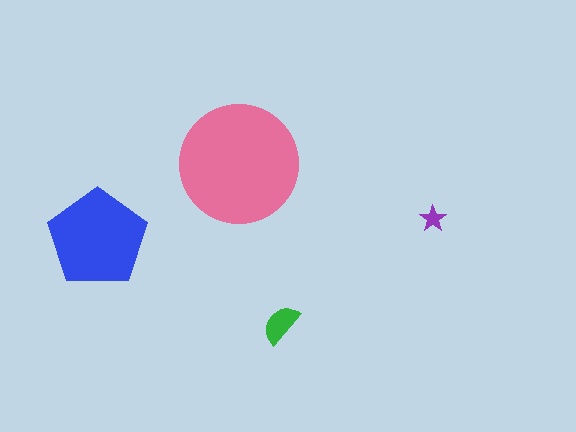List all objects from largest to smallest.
The pink circle, the blue pentagon, the green semicircle, the purple star.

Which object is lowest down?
The green semicircle is bottommost.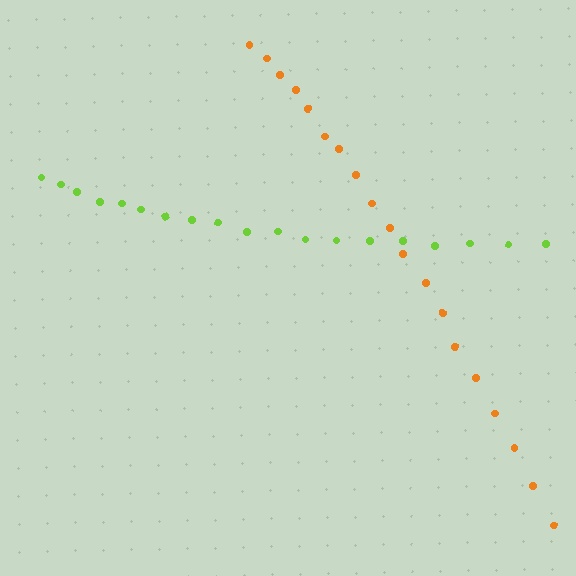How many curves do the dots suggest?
There are 2 distinct paths.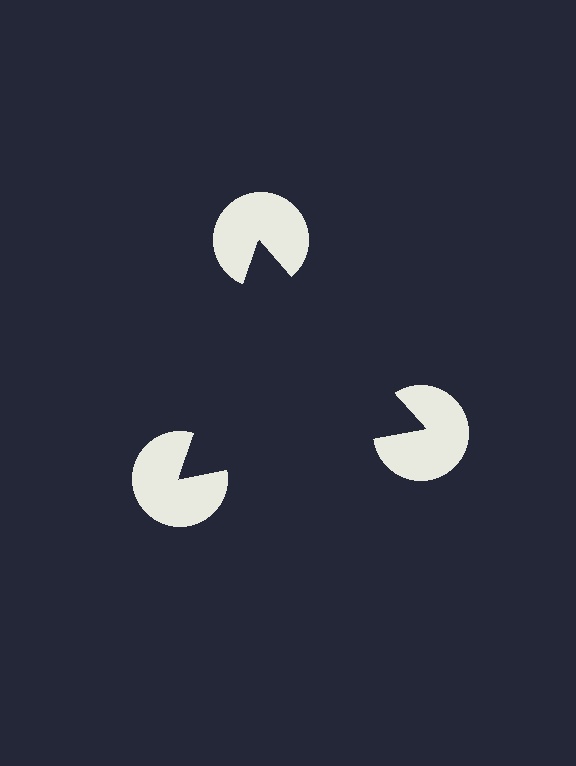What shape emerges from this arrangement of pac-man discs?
An illusory triangle — its edges are inferred from the aligned wedge cuts in the pac-man discs, not physically drawn.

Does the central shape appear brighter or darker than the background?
It typically appears slightly darker than the background, even though no actual brightness change is drawn.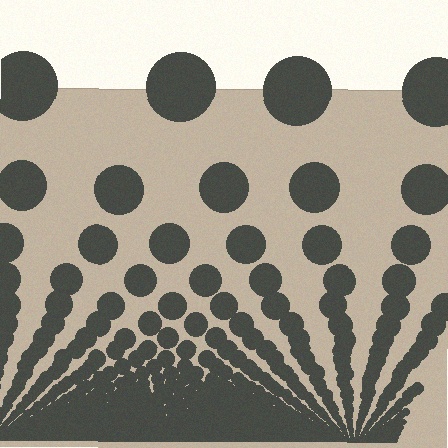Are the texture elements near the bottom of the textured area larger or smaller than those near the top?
Smaller. The gradient is inverted — elements near the bottom are smaller and denser.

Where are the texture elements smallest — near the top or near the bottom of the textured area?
Near the bottom.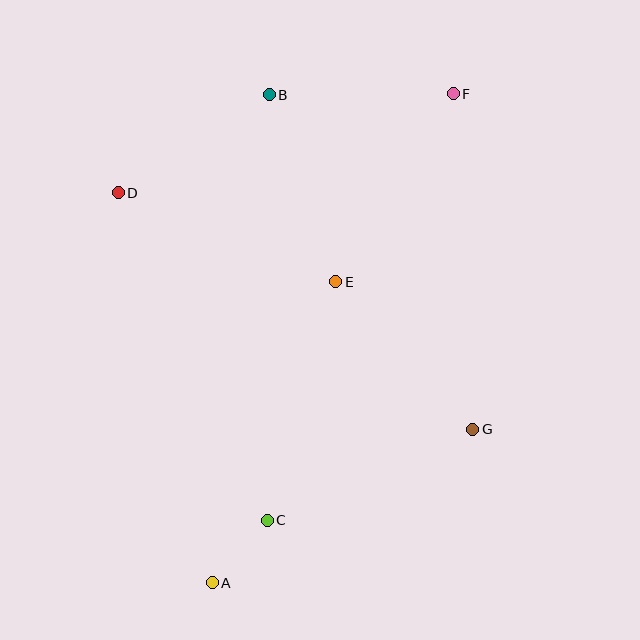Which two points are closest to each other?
Points A and C are closest to each other.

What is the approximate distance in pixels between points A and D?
The distance between A and D is approximately 401 pixels.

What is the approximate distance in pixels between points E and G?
The distance between E and G is approximately 201 pixels.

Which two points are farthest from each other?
Points A and F are farthest from each other.